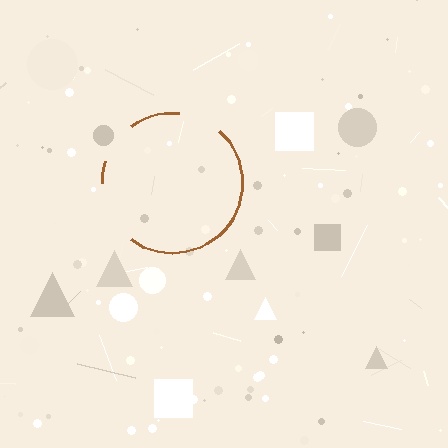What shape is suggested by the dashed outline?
The dashed outline suggests a circle.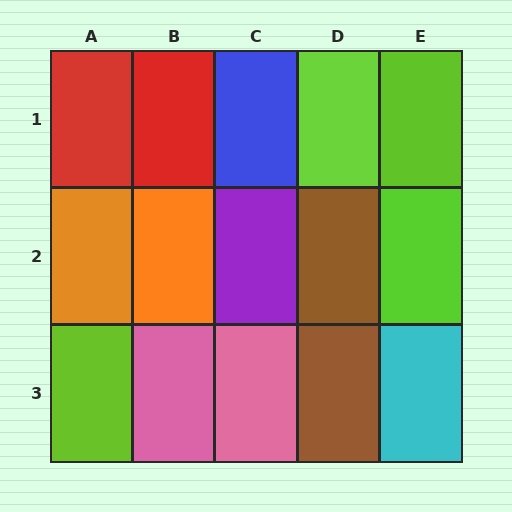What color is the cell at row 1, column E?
Lime.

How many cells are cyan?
1 cell is cyan.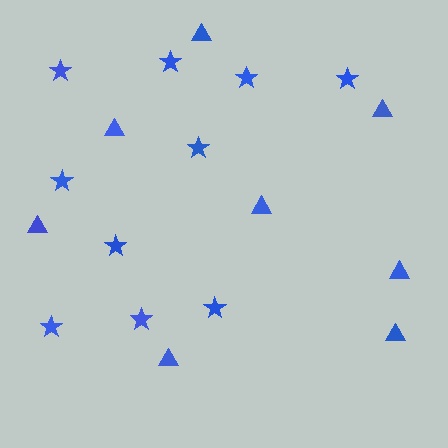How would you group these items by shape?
There are 2 groups: one group of stars (10) and one group of triangles (8).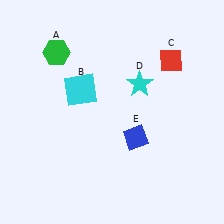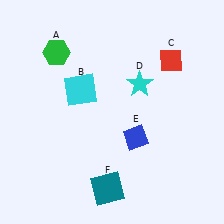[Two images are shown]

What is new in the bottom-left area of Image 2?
A teal square (F) was added in the bottom-left area of Image 2.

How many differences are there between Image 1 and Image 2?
There is 1 difference between the two images.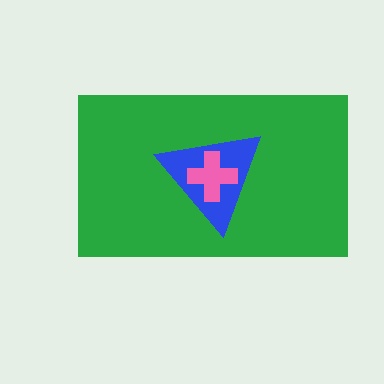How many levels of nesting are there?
3.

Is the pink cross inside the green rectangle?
Yes.